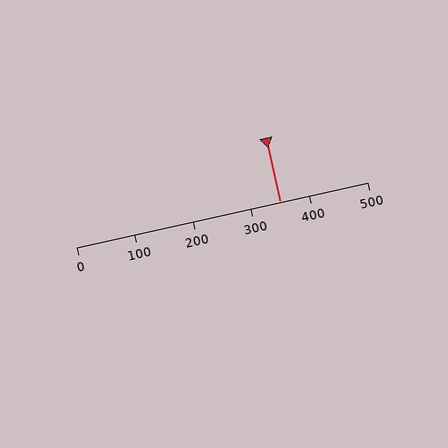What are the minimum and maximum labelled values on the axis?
The axis runs from 0 to 500.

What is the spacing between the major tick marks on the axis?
The major ticks are spaced 100 apart.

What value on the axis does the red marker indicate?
The marker indicates approximately 350.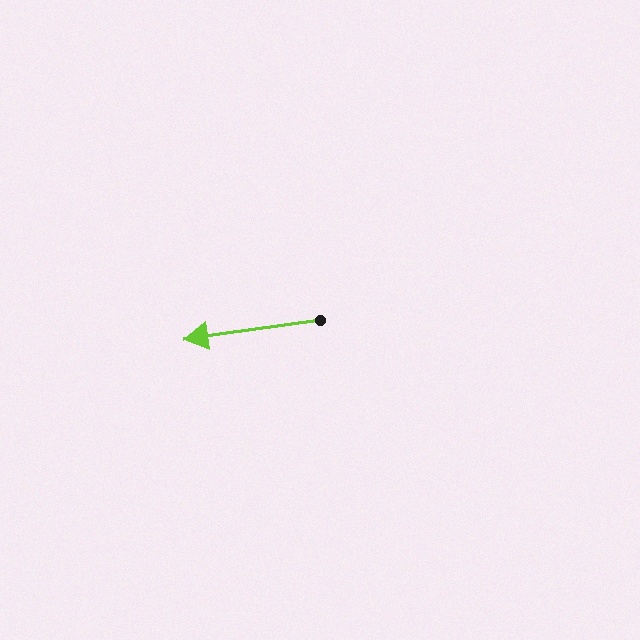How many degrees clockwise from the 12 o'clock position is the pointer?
Approximately 262 degrees.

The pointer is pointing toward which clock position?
Roughly 9 o'clock.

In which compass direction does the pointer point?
West.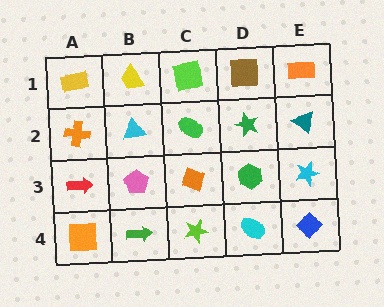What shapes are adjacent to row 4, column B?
A pink pentagon (row 3, column B), an orange square (row 4, column A), a lime star (row 4, column C).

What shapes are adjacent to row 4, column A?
A red arrow (row 3, column A), a green arrow (row 4, column B).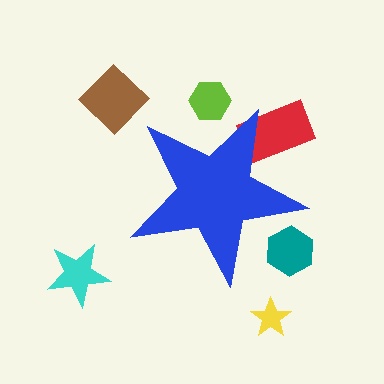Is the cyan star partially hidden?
No, the cyan star is fully visible.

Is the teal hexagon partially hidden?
Yes, the teal hexagon is partially hidden behind the blue star.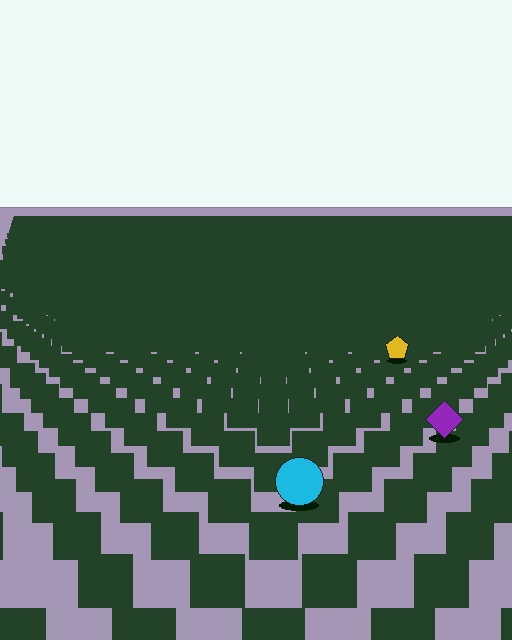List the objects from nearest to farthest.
From nearest to farthest: the cyan circle, the purple diamond, the yellow pentagon.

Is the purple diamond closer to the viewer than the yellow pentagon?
Yes. The purple diamond is closer — you can tell from the texture gradient: the ground texture is coarser near it.